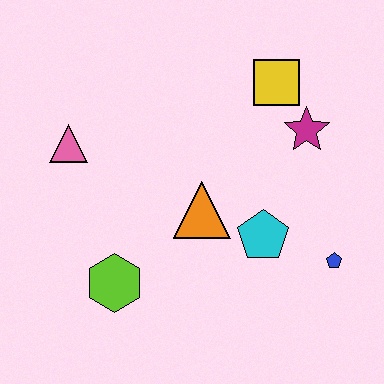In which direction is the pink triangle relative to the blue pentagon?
The pink triangle is to the left of the blue pentagon.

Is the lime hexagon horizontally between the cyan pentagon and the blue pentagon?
No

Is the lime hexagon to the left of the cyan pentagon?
Yes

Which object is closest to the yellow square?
The magenta star is closest to the yellow square.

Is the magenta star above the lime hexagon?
Yes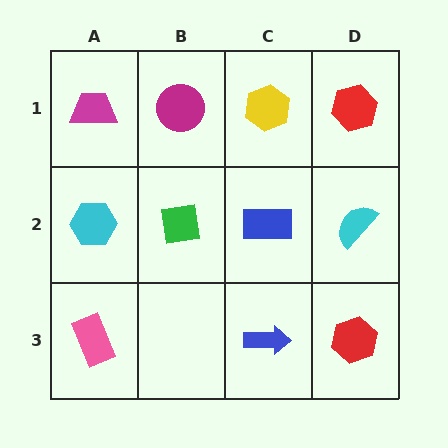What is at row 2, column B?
A green square.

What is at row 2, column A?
A cyan hexagon.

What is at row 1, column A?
A magenta trapezoid.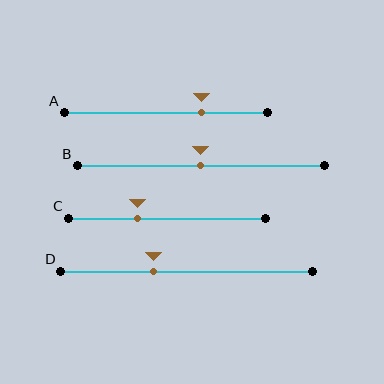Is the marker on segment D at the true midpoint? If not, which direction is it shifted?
No, the marker on segment D is shifted to the left by about 13% of the segment length.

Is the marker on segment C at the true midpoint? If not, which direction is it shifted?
No, the marker on segment C is shifted to the left by about 15% of the segment length.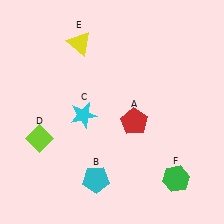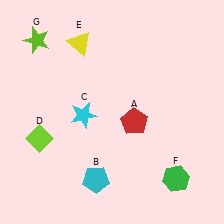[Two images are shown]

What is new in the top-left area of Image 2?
A lime star (G) was added in the top-left area of Image 2.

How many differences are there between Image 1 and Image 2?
There is 1 difference between the two images.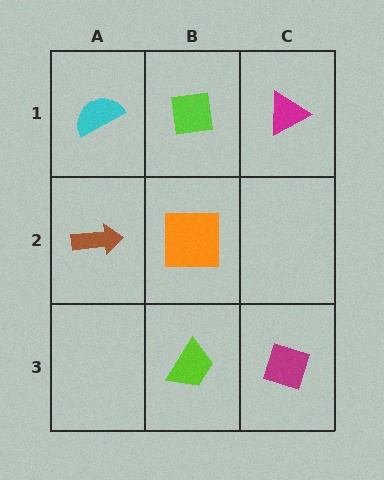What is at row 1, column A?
A cyan semicircle.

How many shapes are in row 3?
2 shapes.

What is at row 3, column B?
A lime trapezoid.